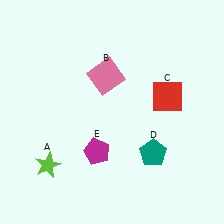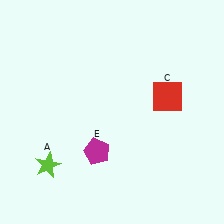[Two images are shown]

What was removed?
The pink square (B), the teal pentagon (D) were removed in Image 2.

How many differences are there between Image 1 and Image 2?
There are 2 differences between the two images.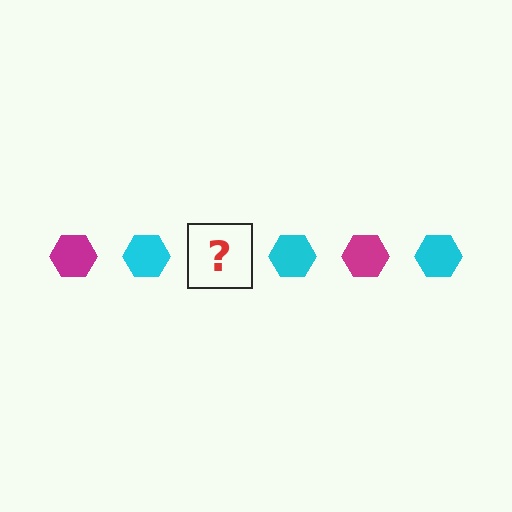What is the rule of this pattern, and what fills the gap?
The rule is that the pattern cycles through magenta, cyan hexagons. The gap should be filled with a magenta hexagon.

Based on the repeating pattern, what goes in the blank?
The blank should be a magenta hexagon.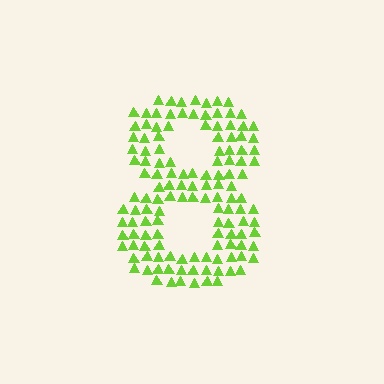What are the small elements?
The small elements are triangles.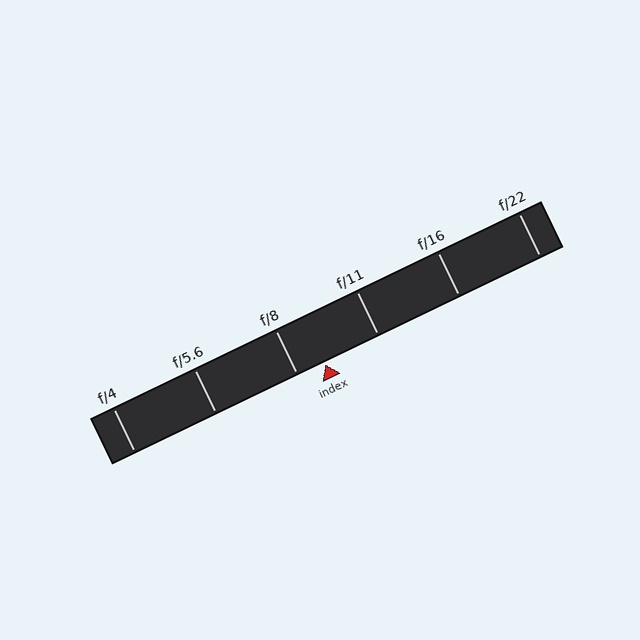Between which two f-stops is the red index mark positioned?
The index mark is between f/8 and f/11.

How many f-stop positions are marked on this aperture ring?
There are 6 f-stop positions marked.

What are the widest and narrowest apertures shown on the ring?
The widest aperture shown is f/4 and the narrowest is f/22.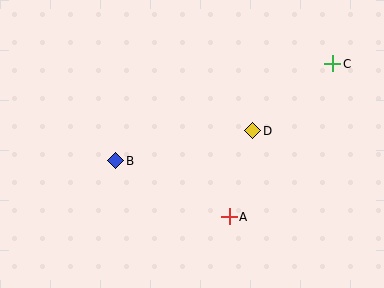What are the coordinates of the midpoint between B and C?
The midpoint between B and C is at (224, 112).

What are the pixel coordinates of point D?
Point D is at (253, 131).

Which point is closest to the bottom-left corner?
Point B is closest to the bottom-left corner.